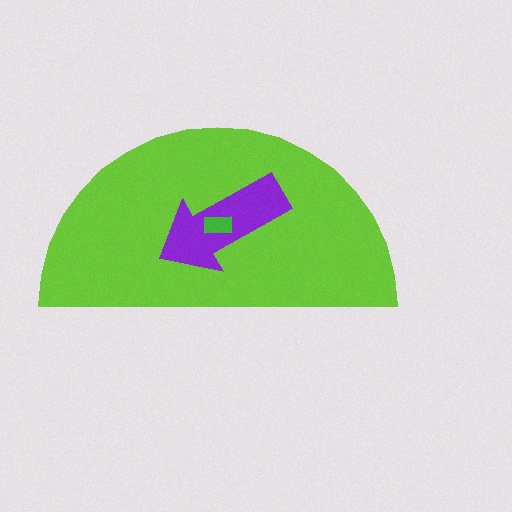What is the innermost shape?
The green rectangle.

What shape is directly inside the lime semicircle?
The purple arrow.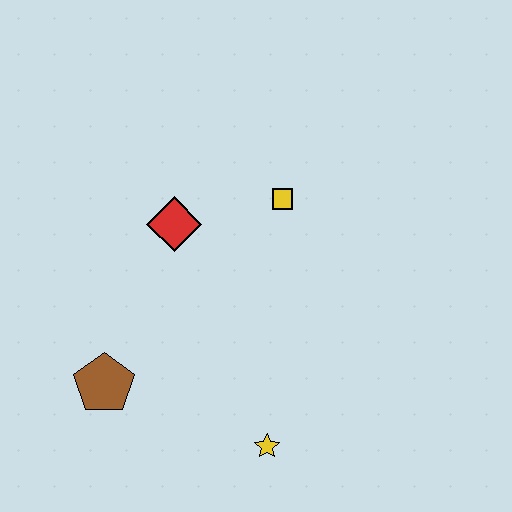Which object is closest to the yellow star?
The brown pentagon is closest to the yellow star.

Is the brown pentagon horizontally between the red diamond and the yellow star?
No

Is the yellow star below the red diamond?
Yes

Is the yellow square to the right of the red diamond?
Yes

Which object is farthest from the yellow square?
The brown pentagon is farthest from the yellow square.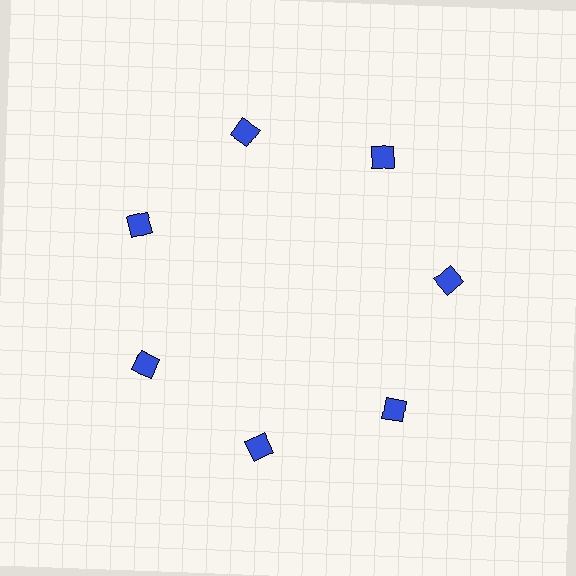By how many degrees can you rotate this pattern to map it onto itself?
The pattern maps onto itself every 51 degrees of rotation.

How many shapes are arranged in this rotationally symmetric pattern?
There are 7 shapes, arranged in 7 groups of 1.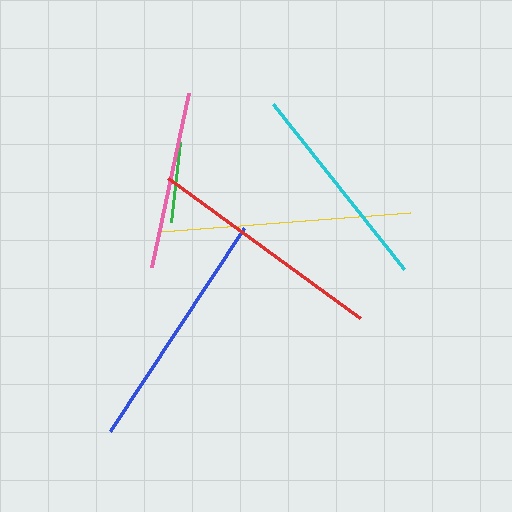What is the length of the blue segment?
The blue segment is approximately 244 pixels long.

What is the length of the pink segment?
The pink segment is approximately 178 pixels long.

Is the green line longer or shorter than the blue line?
The blue line is longer than the green line.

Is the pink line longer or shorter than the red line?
The red line is longer than the pink line.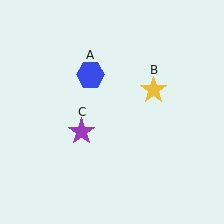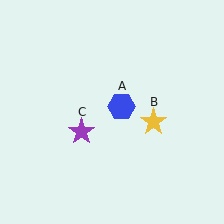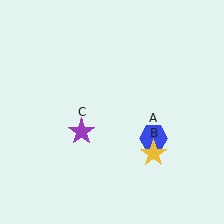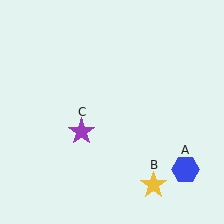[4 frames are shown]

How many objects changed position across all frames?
2 objects changed position: blue hexagon (object A), yellow star (object B).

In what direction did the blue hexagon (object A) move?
The blue hexagon (object A) moved down and to the right.